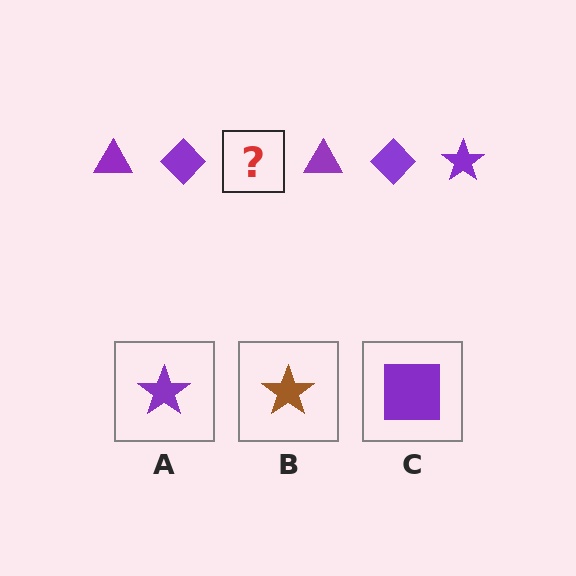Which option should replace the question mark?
Option A.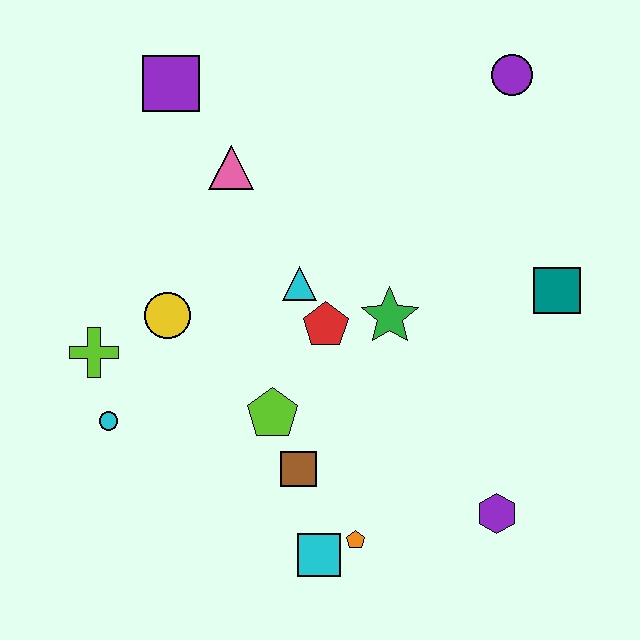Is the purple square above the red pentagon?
Yes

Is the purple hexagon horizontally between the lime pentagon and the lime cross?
No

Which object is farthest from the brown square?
The purple circle is farthest from the brown square.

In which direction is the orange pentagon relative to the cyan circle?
The orange pentagon is to the right of the cyan circle.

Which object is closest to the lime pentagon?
The brown square is closest to the lime pentagon.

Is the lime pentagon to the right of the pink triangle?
Yes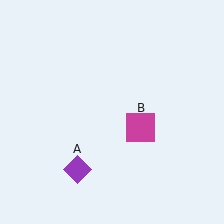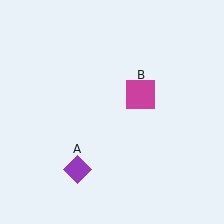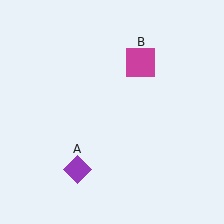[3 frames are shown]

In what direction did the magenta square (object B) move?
The magenta square (object B) moved up.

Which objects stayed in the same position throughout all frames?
Purple diamond (object A) remained stationary.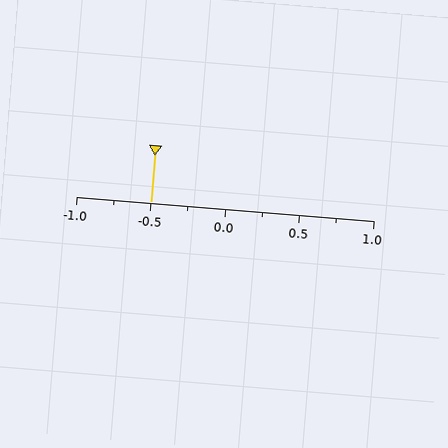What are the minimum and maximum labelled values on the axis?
The axis runs from -1.0 to 1.0.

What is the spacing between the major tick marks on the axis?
The major ticks are spaced 0.5 apart.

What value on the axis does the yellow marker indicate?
The marker indicates approximately -0.5.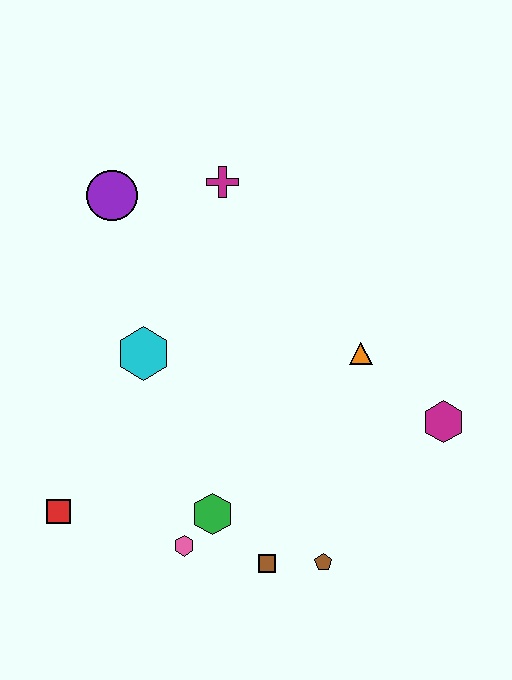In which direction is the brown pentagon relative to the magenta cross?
The brown pentagon is below the magenta cross.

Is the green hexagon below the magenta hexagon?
Yes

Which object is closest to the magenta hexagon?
The orange triangle is closest to the magenta hexagon.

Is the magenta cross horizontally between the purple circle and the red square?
No